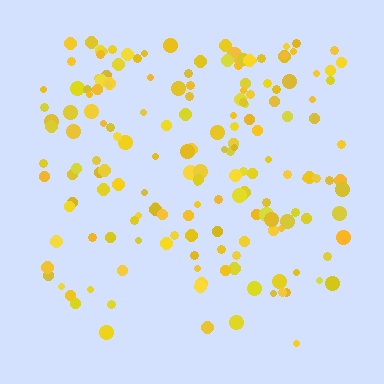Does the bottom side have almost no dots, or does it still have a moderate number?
Still a moderate number, just noticeably fewer than the top.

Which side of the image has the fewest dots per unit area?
The bottom.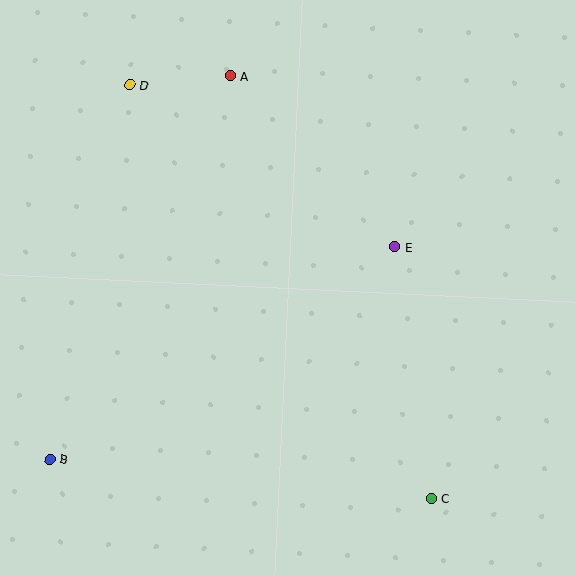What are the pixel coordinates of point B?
Point B is at (50, 459).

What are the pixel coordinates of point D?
Point D is at (130, 85).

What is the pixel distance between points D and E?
The distance between D and E is 311 pixels.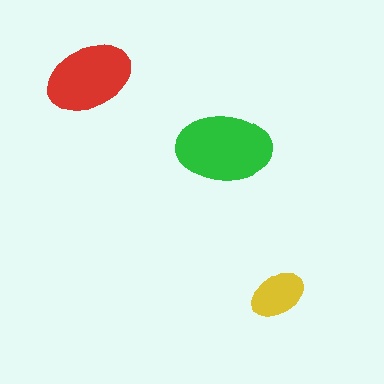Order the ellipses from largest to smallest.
the green one, the red one, the yellow one.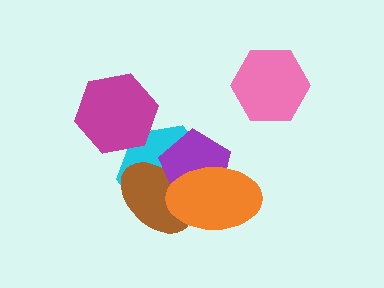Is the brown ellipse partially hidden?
Yes, it is partially covered by another shape.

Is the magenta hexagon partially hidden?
No, no other shape covers it.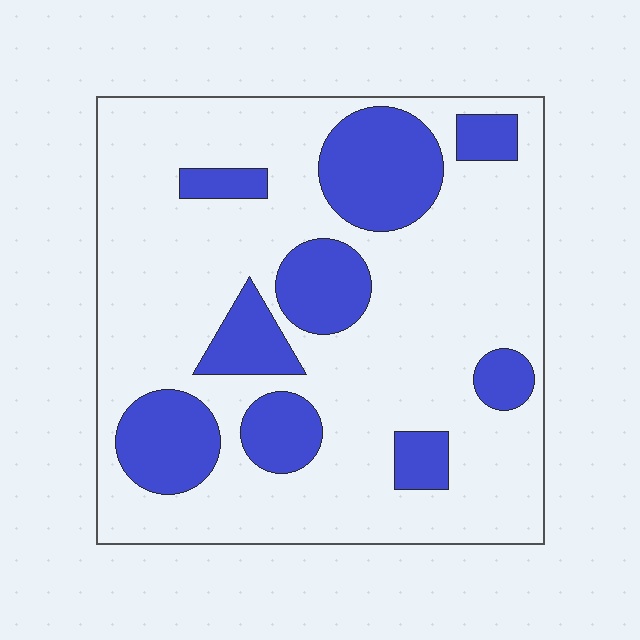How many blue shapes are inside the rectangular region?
9.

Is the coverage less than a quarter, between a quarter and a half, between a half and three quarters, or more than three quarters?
Between a quarter and a half.